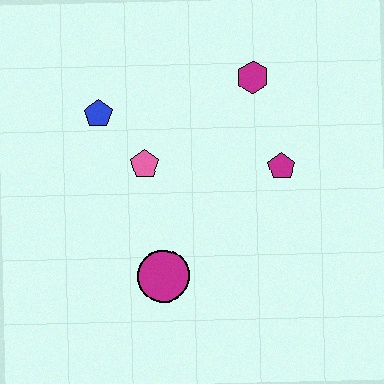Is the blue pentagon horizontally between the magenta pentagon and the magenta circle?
No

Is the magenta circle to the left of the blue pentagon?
No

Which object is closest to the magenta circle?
The pink pentagon is closest to the magenta circle.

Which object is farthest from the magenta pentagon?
The blue pentagon is farthest from the magenta pentagon.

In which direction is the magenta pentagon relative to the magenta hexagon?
The magenta pentagon is below the magenta hexagon.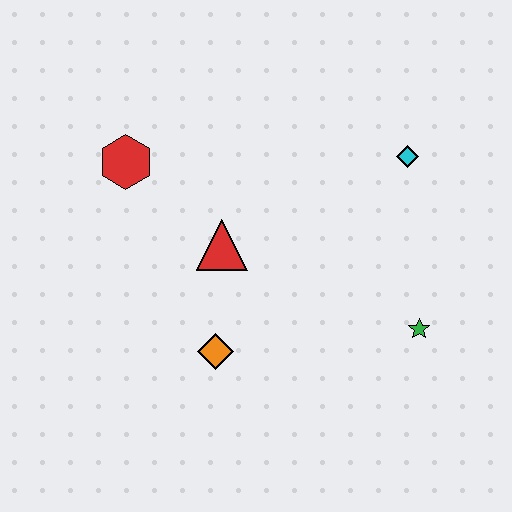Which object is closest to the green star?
The cyan diamond is closest to the green star.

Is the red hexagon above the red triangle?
Yes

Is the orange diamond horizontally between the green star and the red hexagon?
Yes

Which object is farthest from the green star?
The red hexagon is farthest from the green star.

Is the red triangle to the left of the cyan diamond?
Yes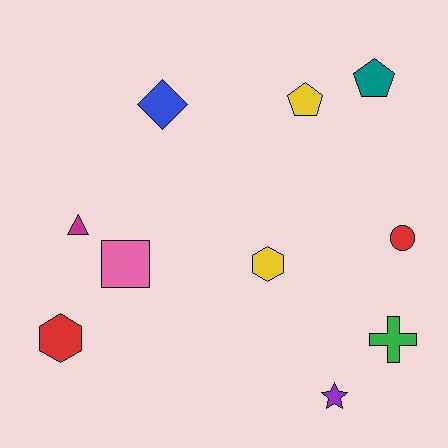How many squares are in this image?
There is 1 square.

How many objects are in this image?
There are 10 objects.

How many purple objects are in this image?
There is 1 purple object.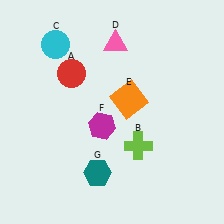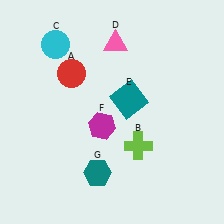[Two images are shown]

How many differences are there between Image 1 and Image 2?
There is 1 difference between the two images.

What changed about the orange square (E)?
In Image 1, E is orange. In Image 2, it changed to teal.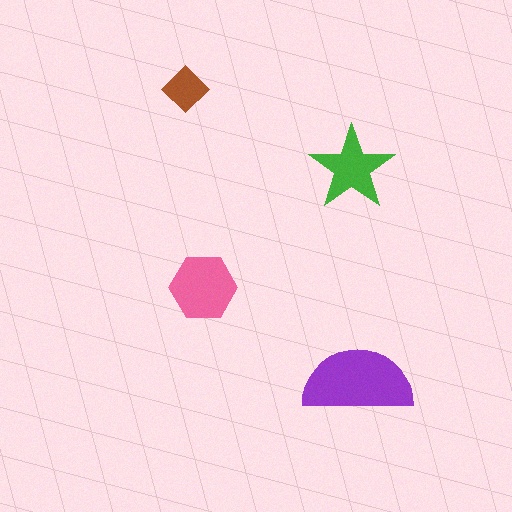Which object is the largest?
The purple semicircle.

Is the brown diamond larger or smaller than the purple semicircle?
Smaller.